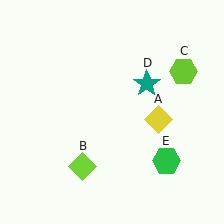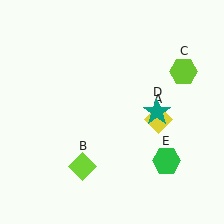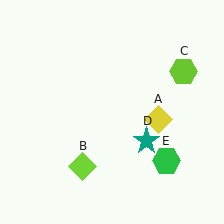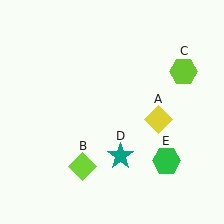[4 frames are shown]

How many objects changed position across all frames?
1 object changed position: teal star (object D).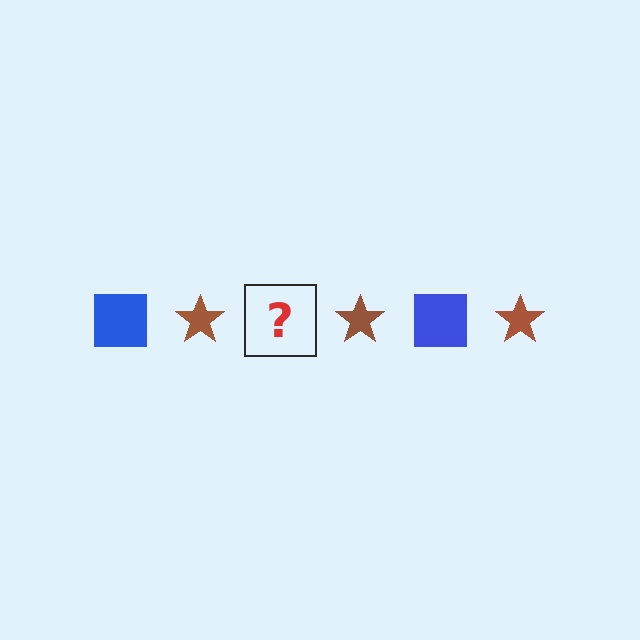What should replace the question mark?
The question mark should be replaced with a blue square.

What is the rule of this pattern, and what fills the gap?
The rule is that the pattern alternates between blue square and brown star. The gap should be filled with a blue square.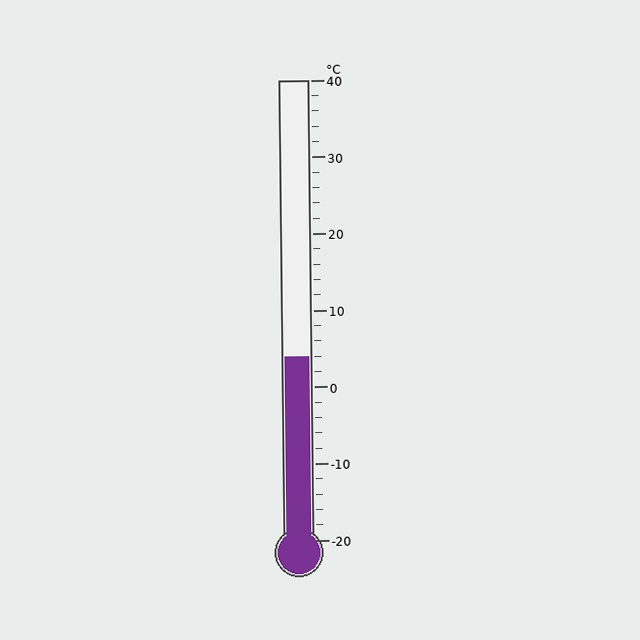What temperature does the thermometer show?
The thermometer shows approximately 4°C.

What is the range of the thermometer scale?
The thermometer scale ranges from -20°C to 40°C.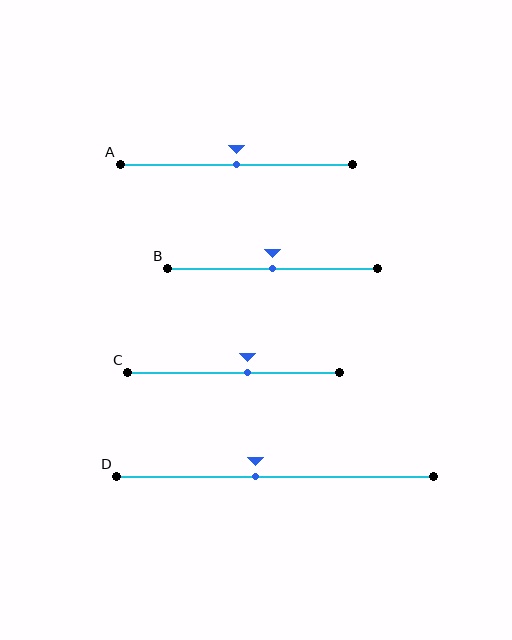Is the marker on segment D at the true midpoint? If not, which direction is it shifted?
No, the marker on segment D is shifted to the left by about 6% of the segment length.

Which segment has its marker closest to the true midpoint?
Segment A has its marker closest to the true midpoint.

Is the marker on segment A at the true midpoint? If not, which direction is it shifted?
Yes, the marker on segment A is at the true midpoint.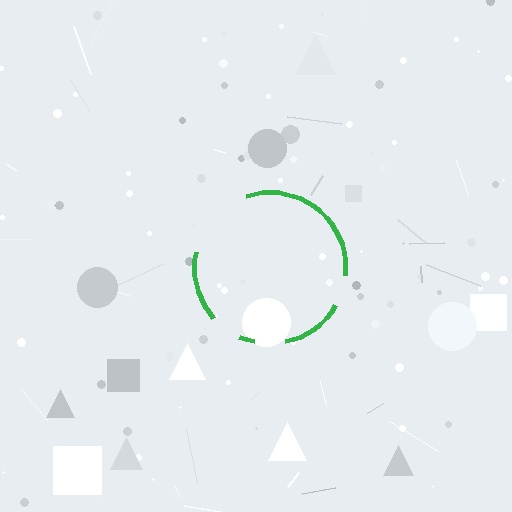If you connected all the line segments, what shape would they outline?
They would outline a circle.